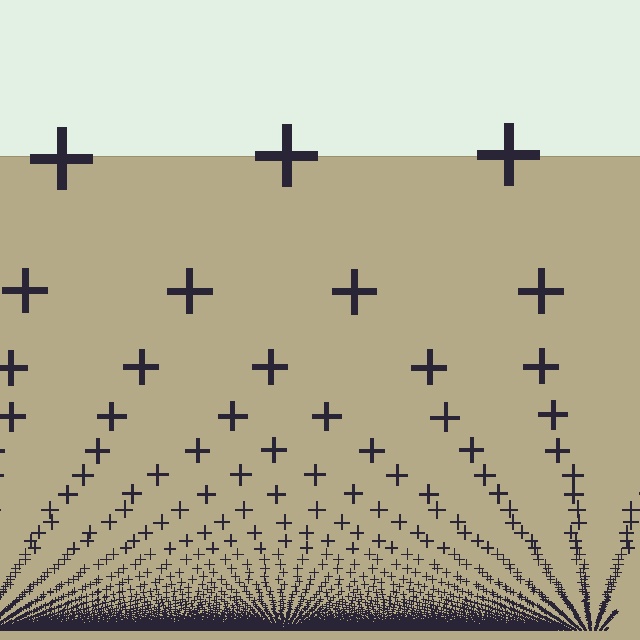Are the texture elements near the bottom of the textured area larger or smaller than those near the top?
Smaller. The gradient is inverted — elements near the bottom are smaller and denser.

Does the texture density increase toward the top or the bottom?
Density increases toward the bottom.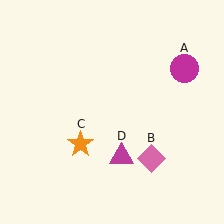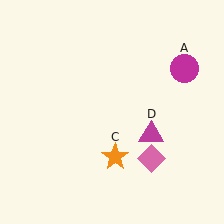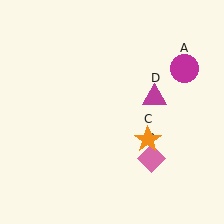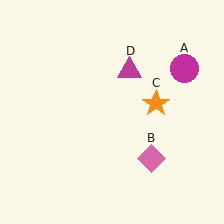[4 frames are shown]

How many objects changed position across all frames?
2 objects changed position: orange star (object C), magenta triangle (object D).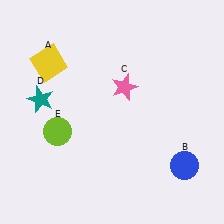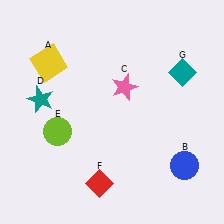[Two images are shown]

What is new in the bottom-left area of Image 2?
A red diamond (F) was added in the bottom-left area of Image 2.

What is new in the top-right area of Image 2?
A teal diamond (G) was added in the top-right area of Image 2.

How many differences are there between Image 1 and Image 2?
There are 2 differences between the two images.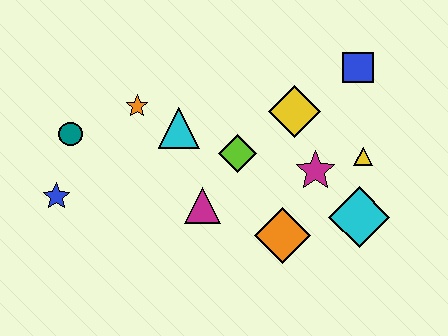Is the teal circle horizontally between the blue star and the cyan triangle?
Yes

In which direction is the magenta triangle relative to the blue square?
The magenta triangle is to the left of the blue square.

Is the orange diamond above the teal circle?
No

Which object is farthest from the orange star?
The cyan diamond is farthest from the orange star.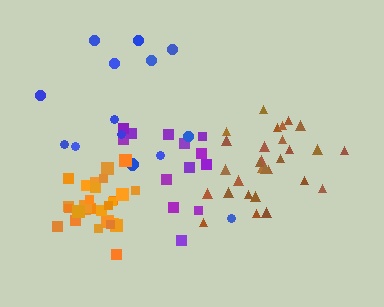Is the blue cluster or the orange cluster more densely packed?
Orange.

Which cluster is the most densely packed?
Orange.